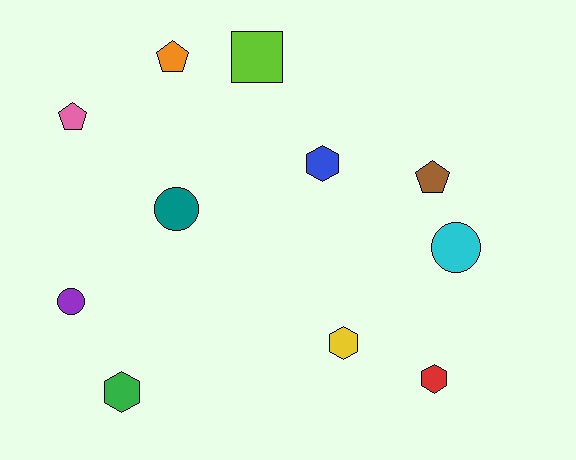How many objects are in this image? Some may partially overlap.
There are 11 objects.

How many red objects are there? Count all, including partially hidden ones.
There is 1 red object.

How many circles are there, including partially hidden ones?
There are 3 circles.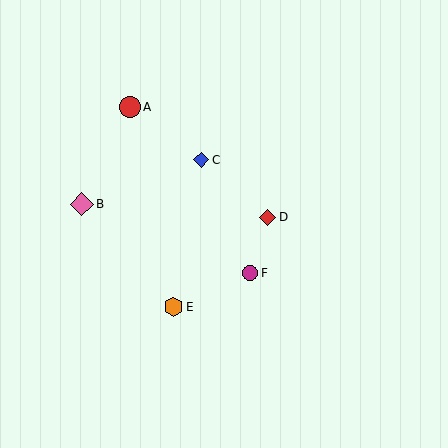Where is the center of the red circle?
The center of the red circle is at (130, 107).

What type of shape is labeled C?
Shape C is a blue diamond.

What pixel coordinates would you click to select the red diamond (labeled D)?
Click at (267, 217) to select the red diamond D.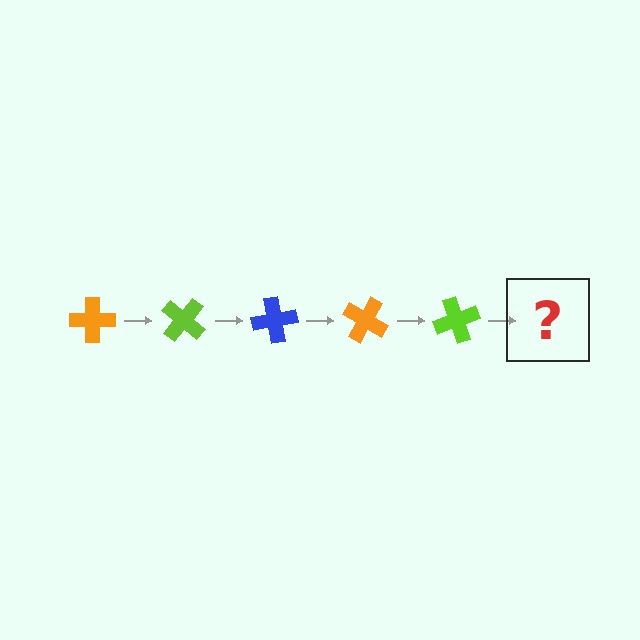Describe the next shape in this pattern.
It should be a blue cross, rotated 200 degrees from the start.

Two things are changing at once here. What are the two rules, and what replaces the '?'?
The two rules are that it rotates 40 degrees each step and the color cycles through orange, lime, and blue. The '?' should be a blue cross, rotated 200 degrees from the start.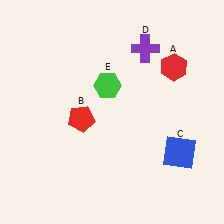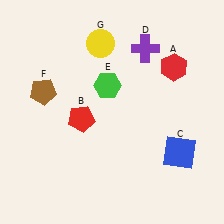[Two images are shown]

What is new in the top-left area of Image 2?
A yellow circle (G) was added in the top-left area of Image 2.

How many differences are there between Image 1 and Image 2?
There are 2 differences between the two images.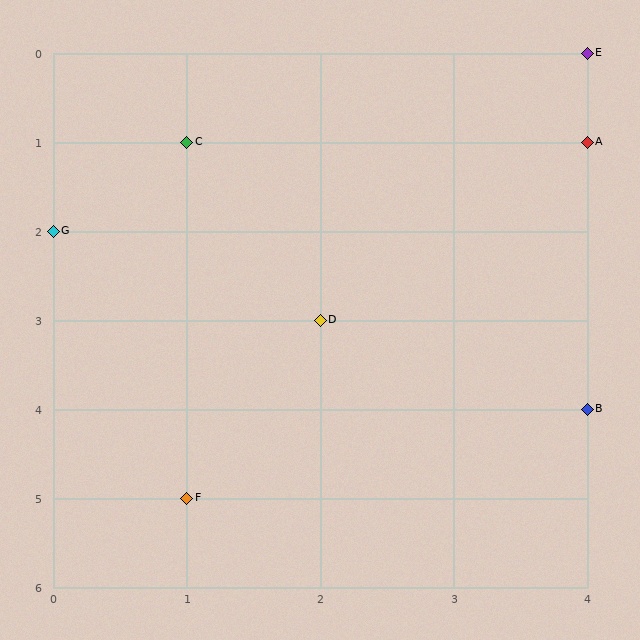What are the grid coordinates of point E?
Point E is at grid coordinates (4, 0).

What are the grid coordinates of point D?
Point D is at grid coordinates (2, 3).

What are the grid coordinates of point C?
Point C is at grid coordinates (1, 1).